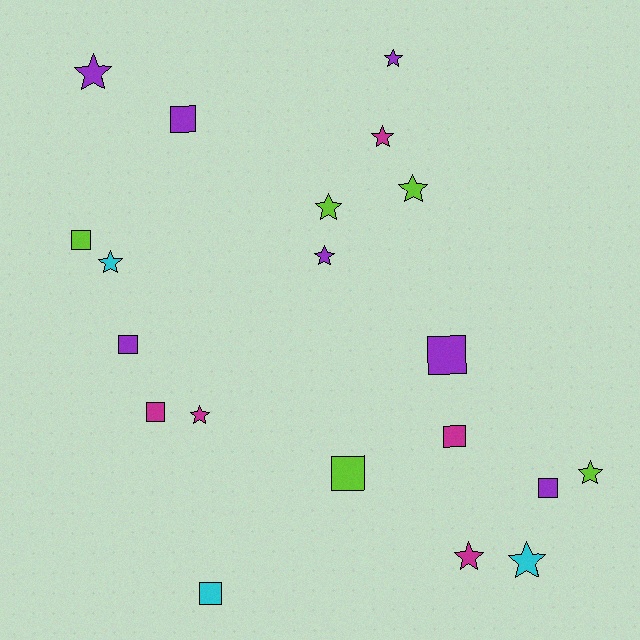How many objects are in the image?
There are 20 objects.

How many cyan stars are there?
There are 2 cyan stars.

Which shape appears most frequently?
Star, with 11 objects.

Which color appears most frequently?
Purple, with 7 objects.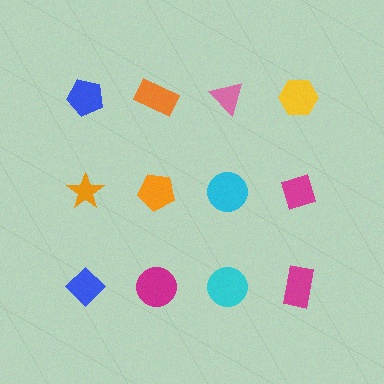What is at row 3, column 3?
A cyan circle.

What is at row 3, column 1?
A blue diamond.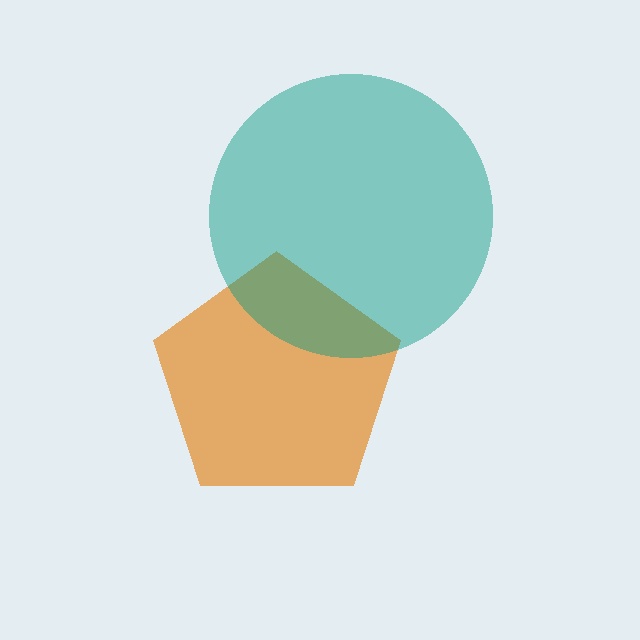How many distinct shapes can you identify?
There are 2 distinct shapes: an orange pentagon, a teal circle.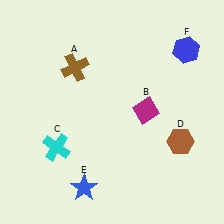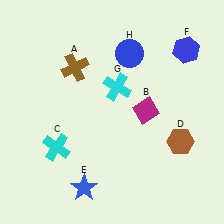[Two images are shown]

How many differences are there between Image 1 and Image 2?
There are 2 differences between the two images.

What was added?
A cyan cross (G), a blue circle (H) were added in Image 2.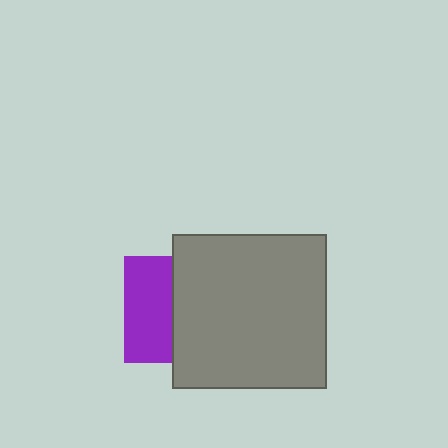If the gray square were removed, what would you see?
You would see the complete purple square.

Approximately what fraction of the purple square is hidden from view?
Roughly 56% of the purple square is hidden behind the gray square.